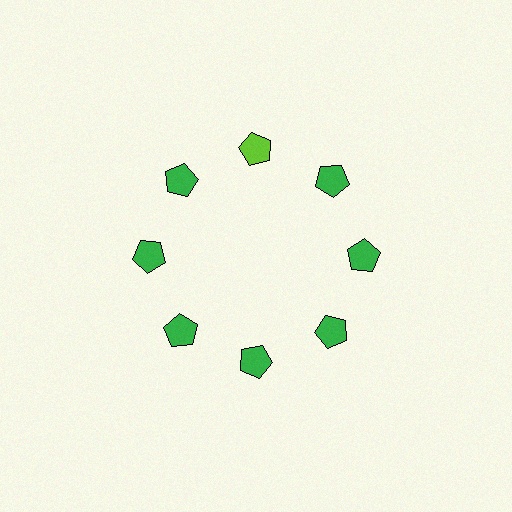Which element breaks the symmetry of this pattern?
The lime pentagon at roughly the 12 o'clock position breaks the symmetry. All other shapes are green pentagons.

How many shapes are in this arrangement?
There are 8 shapes arranged in a ring pattern.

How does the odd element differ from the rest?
It has a different color: lime instead of green.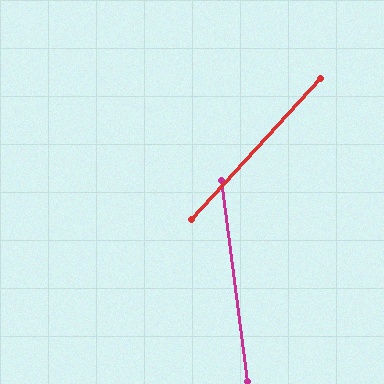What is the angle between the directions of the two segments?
Approximately 50 degrees.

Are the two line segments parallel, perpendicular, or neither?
Neither parallel nor perpendicular — they differ by about 50°.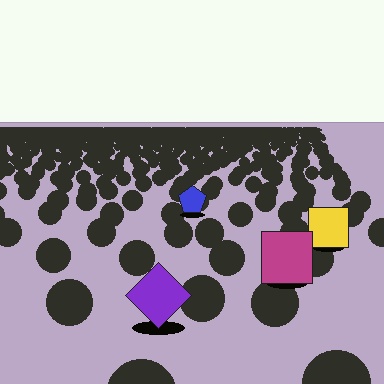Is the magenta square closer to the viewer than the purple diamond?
No. The purple diamond is closer — you can tell from the texture gradient: the ground texture is coarser near it.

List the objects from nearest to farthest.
From nearest to farthest: the purple diamond, the magenta square, the yellow square, the blue pentagon.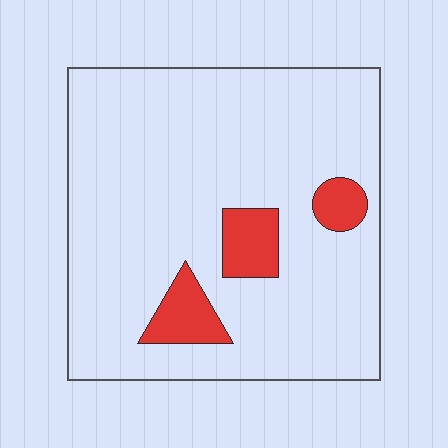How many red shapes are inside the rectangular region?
3.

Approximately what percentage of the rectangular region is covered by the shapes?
Approximately 10%.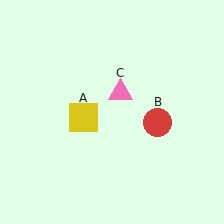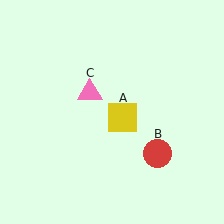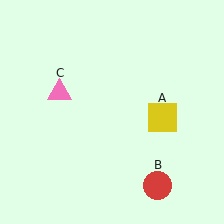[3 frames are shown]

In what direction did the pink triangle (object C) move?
The pink triangle (object C) moved left.